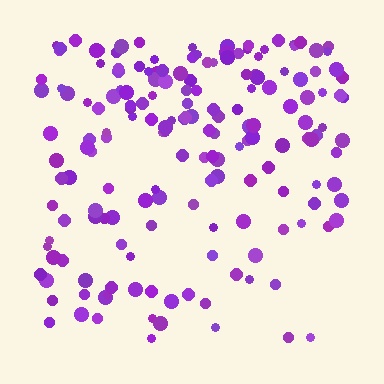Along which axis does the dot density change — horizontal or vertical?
Vertical.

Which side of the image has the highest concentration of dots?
The top.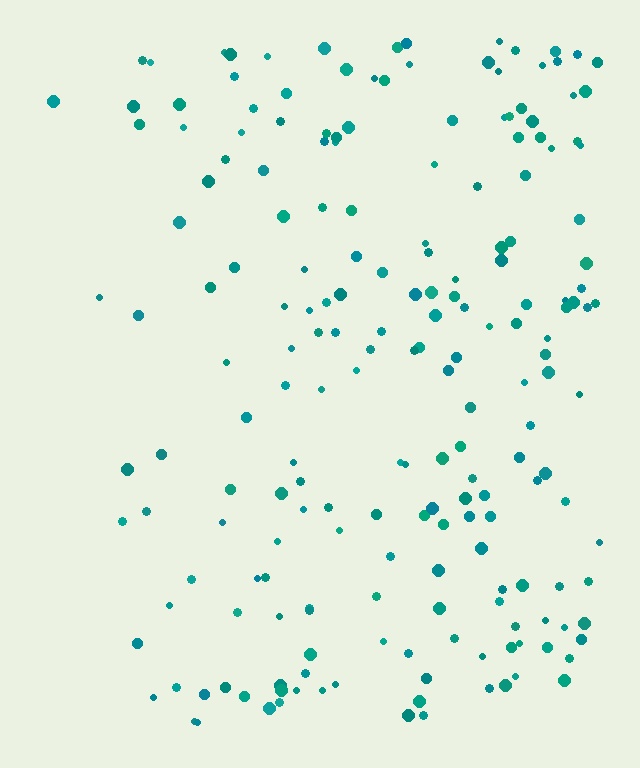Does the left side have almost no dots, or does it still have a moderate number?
Still a moderate number, just noticeably fewer than the right.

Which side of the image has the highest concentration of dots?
The right.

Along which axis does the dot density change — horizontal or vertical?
Horizontal.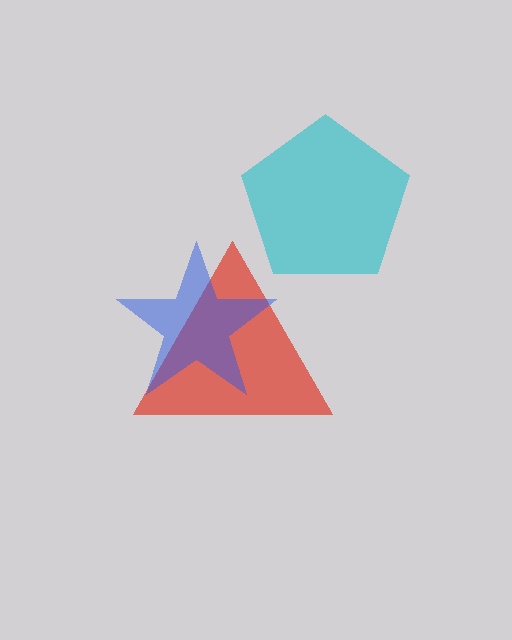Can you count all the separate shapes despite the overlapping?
Yes, there are 3 separate shapes.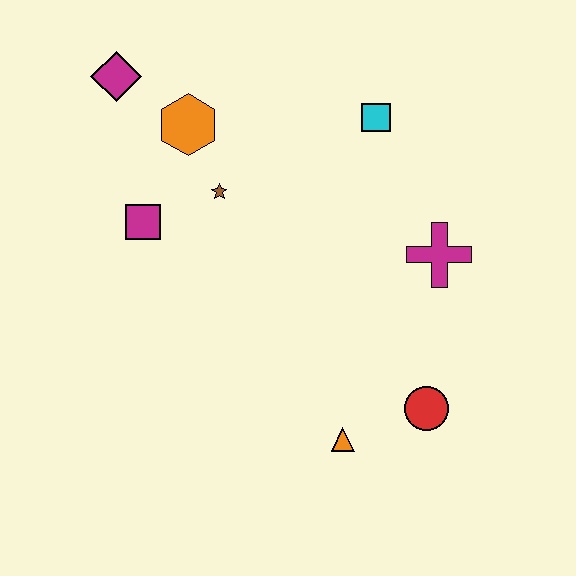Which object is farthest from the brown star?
The red circle is farthest from the brown star.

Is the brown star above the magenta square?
Yes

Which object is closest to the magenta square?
The brown star is closest to the magenta square.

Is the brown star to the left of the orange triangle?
Yes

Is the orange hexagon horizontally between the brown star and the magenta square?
Yes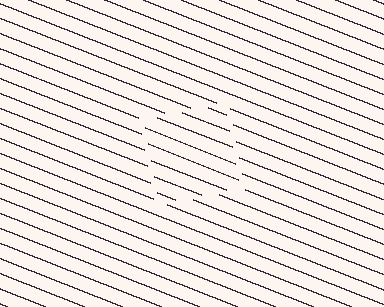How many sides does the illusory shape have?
4 sides — the line-ends trace a square.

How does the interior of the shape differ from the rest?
The interior of the shape contains the same grating, shifted by half a period — the contour is defined by the phase discontinuity where line-ends from the inner and outer gratings abut.